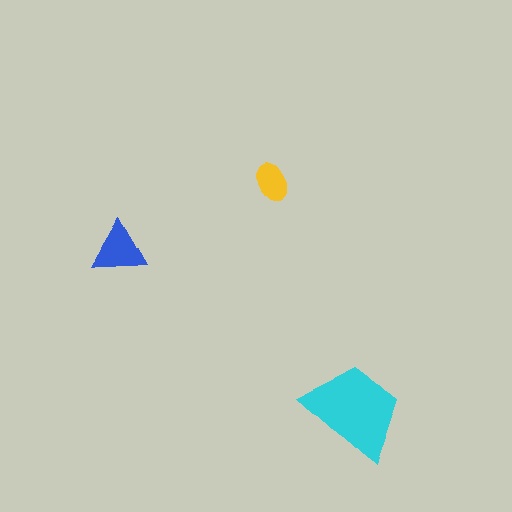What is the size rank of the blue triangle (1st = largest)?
2nd.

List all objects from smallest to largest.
The yellow ellipse, the blue triangle, the cyan trapezoid.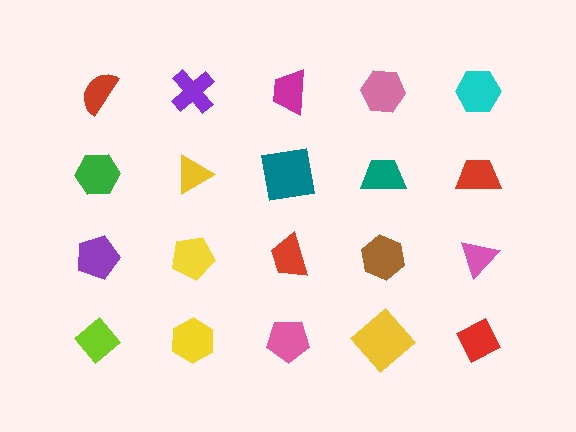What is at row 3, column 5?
A pink triangle.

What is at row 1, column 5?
A cyan hexagon.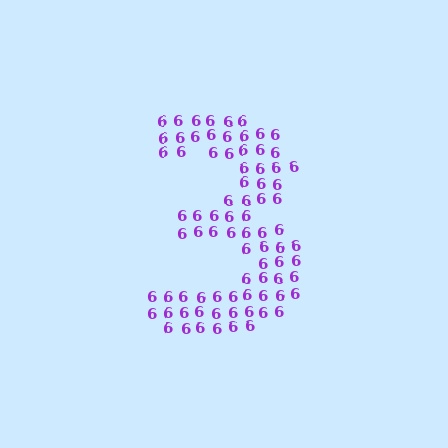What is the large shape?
The large shape is the digit 3.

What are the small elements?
The small elements are digit 6's.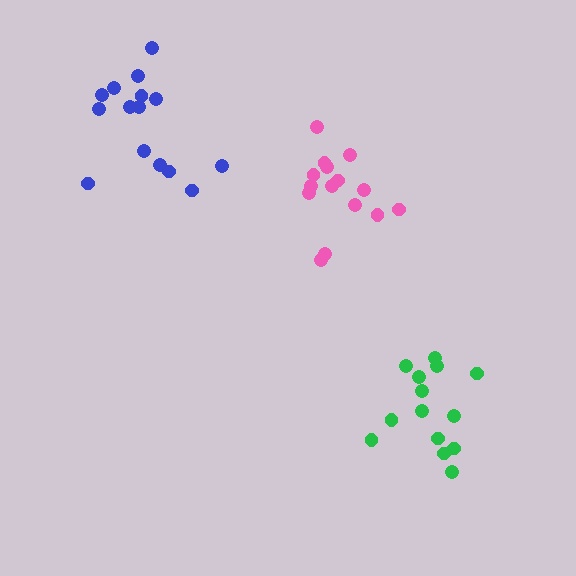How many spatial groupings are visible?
There are 3 spatial groupings.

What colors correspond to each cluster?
The clusters are colored: green, pink, blue.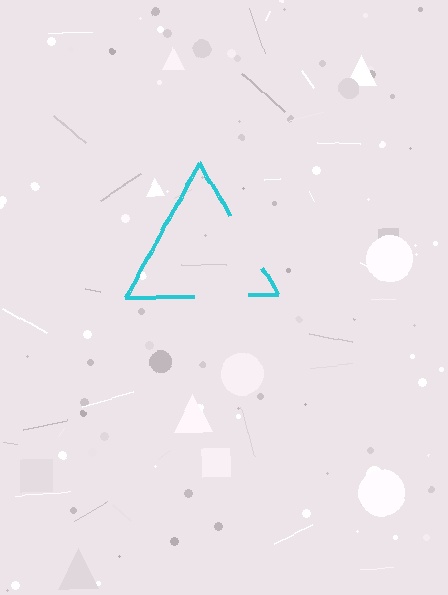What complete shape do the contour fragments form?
The contour fragments form a triangle.